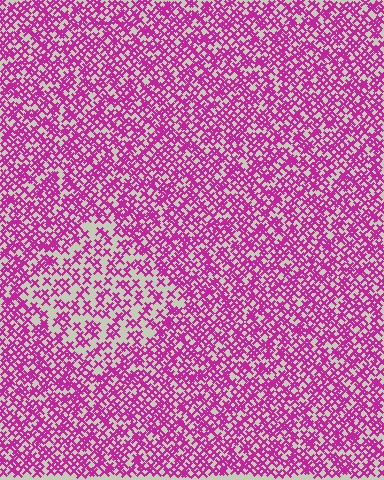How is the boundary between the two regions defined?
The boundary is defined by a change in element density (approximately 1.8x ratio). All elements are the same color, size, and shape.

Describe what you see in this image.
The image contains small magenta elements arranged at two different densities. A diamond-shaped region is visible where the elements are less densely packed than the surrounding area.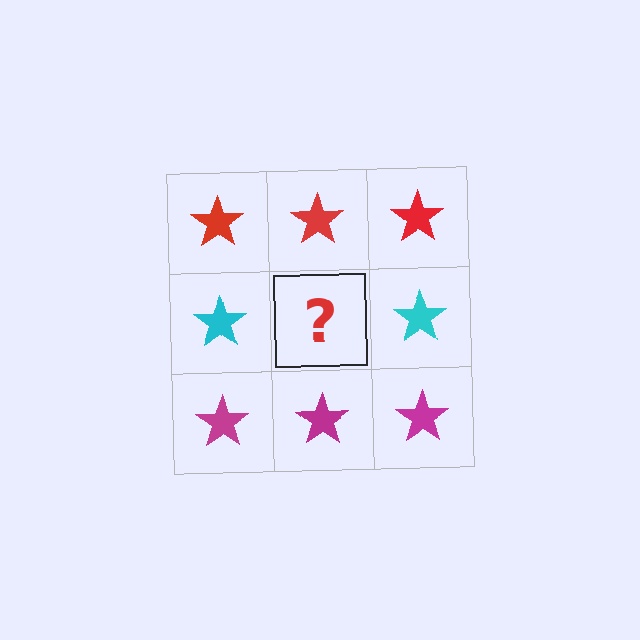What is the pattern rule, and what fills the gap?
The rule is that each row has a consistent color. The gap should be filled with a cyan star.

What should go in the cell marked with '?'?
The missing cell should contain a cyan star.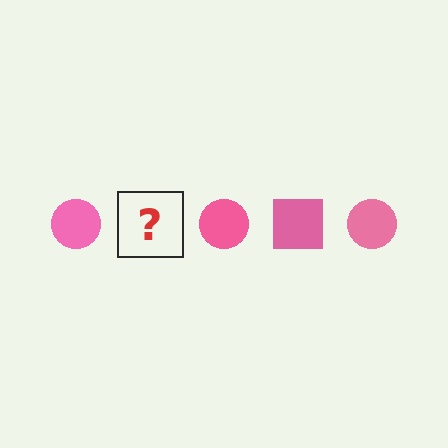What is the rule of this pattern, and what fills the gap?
The rule is that the pattern cycles through circle, square shapes in pink. The gap should be filled with a pink square.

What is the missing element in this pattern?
The missing element is a pink square.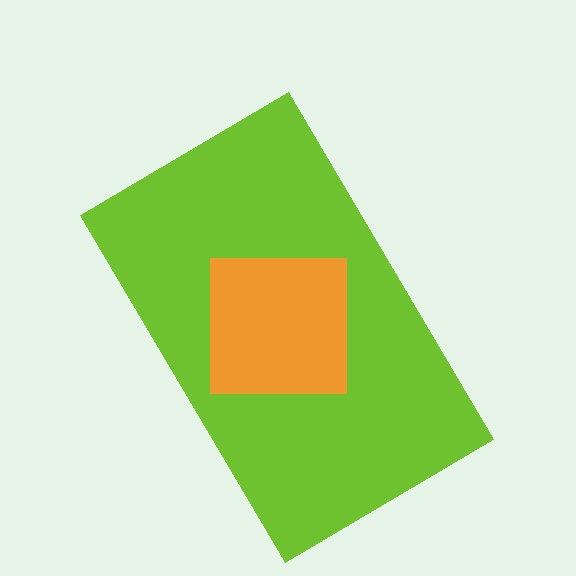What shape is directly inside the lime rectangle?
The orange square.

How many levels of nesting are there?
2.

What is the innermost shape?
The orange square.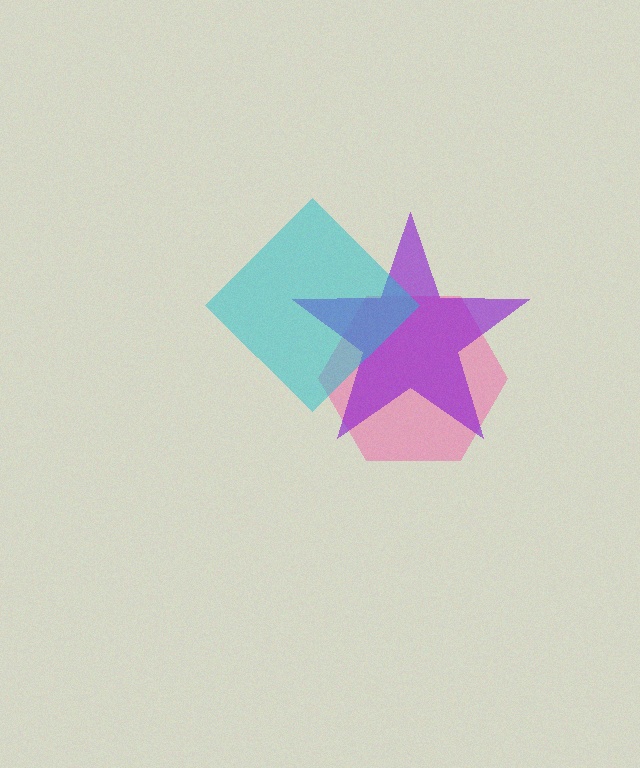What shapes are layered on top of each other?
The layered shapes are: a pink hexagon, a purple star, a cyan diamond.